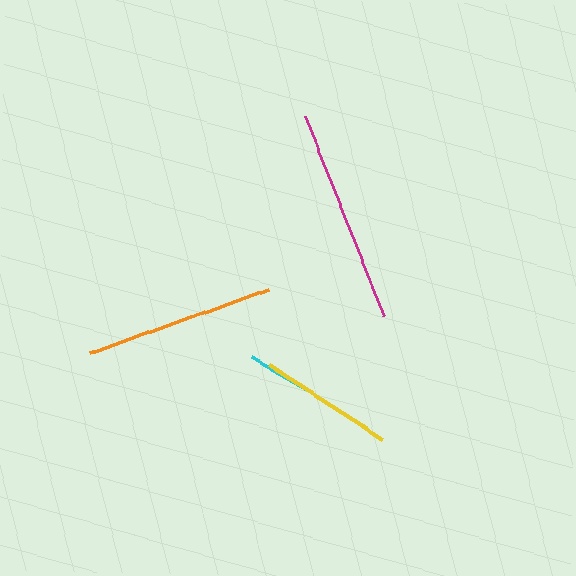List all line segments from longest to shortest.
From longest to shortest: magenta, orange, yellow, cyan.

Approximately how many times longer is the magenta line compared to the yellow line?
The magenta line is approximately 1.6 times the length of the yellow line.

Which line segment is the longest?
The magenta line is the longest at approximately 214 pixels.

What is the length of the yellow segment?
The yellow segment is approximately 137 pixels long.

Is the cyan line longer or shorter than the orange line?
The orange line is longer than the cyan line.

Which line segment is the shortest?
The cyan line is the shortest at approximately 64 pixels.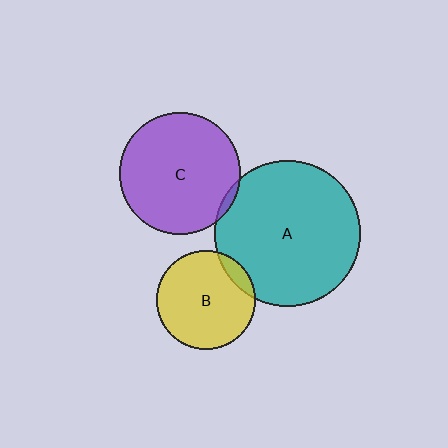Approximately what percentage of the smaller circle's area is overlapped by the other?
Approximately 5%.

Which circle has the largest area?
Circle A (teal).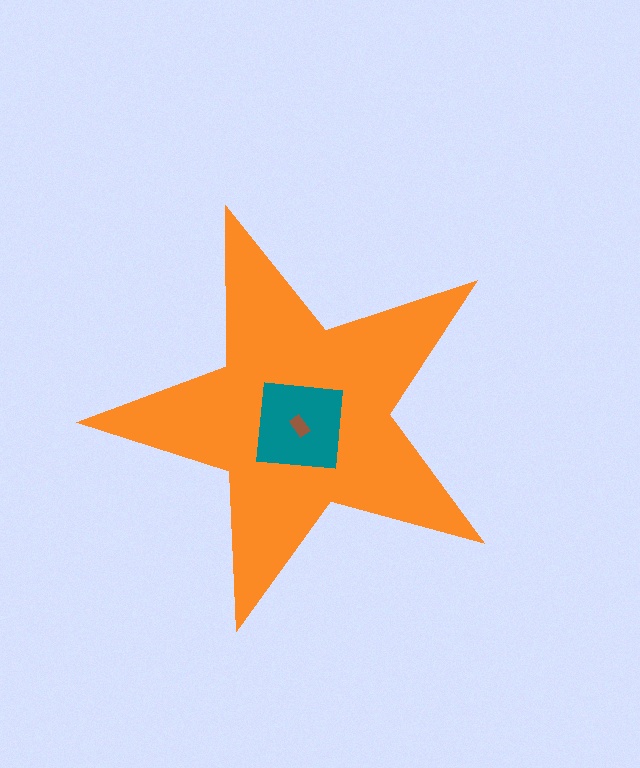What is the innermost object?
The brown rectangle.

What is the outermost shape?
The orange star.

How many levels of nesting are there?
3.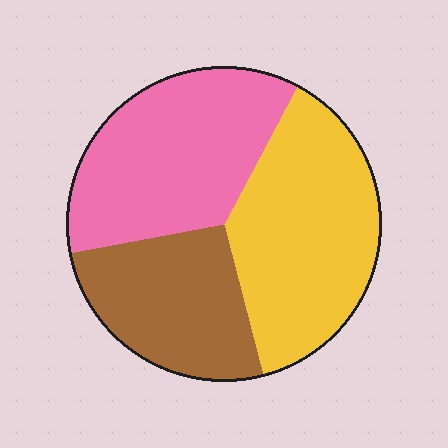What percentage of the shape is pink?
Pink covers around 35% of the shape.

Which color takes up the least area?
Brown, at roughly 25%.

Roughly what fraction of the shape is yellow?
Yellow takes up between a third and a half of the shape.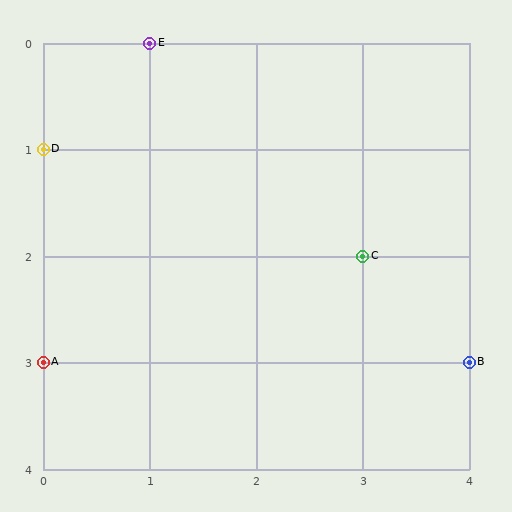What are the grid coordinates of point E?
Point E is at grid coordinates (1, 0).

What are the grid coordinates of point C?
Point C is at grid coordinates (3, 2).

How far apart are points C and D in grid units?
Points C and D are 3 columns and 1 row apart (about 3.2 grid units diagonally).